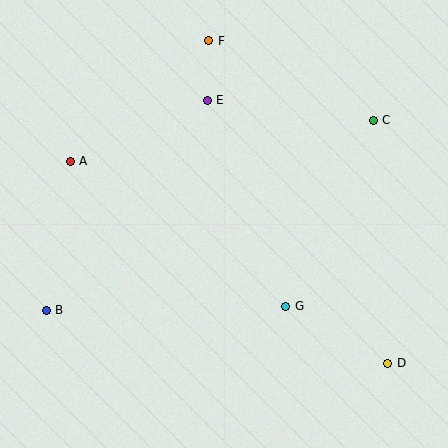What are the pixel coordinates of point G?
Point G is at (286, 306).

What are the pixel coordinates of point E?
Point E is at (207, 100).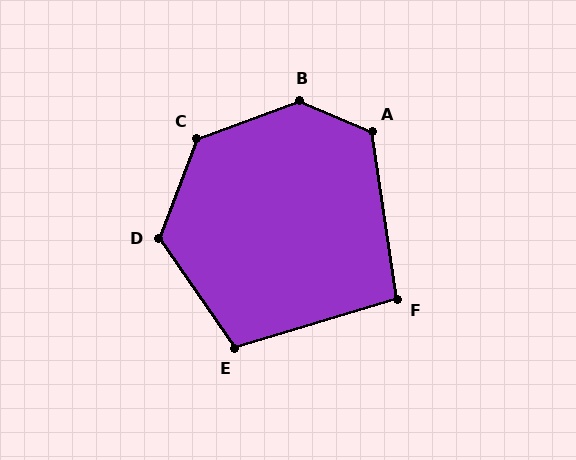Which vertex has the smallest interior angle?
F, at approximately 98 degrees.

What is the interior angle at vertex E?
Approximately 108 degrees (obtuse).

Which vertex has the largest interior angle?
B, at approximately 137 degrees.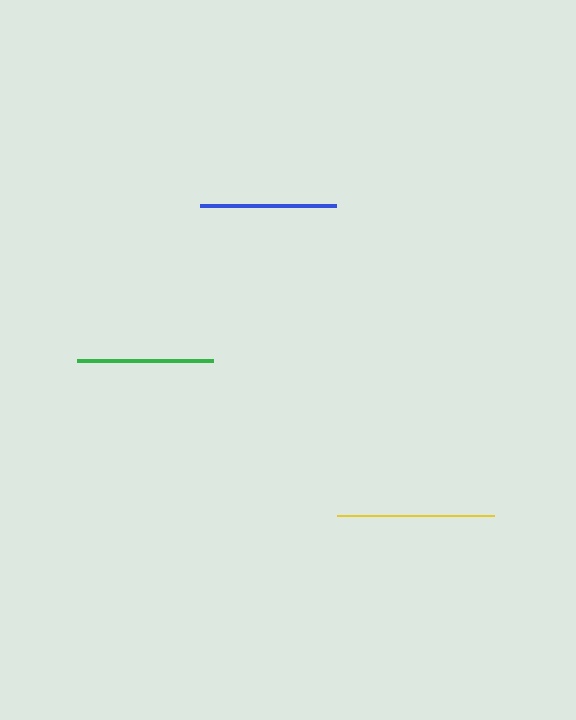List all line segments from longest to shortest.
From longest to shortest: yellow, green, blue.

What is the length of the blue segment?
The blue segment is approximately 136 pixels long.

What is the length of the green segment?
The green segment is approximately 136 pixels long.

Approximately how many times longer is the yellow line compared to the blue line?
The yellow line is approximately 1.2 times the length of the blue line.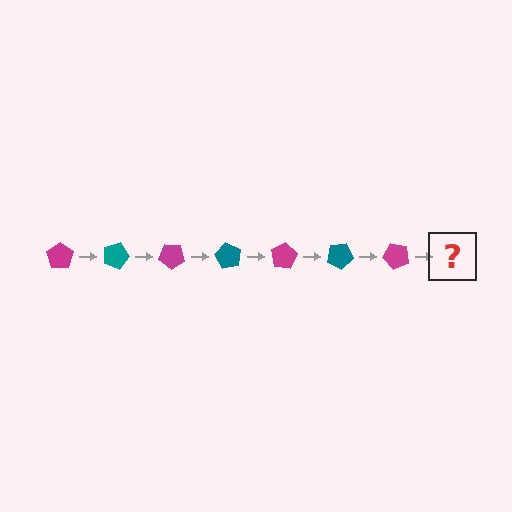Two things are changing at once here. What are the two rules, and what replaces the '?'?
The two rules are that it rotates 20 degrees each step and the color cycles through magenta and teal. The '?' should be a teal pentagon, rotated 140 degrees from the start.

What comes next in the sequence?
The next element should be a teal pentagon, rotated 140 degrees from the start.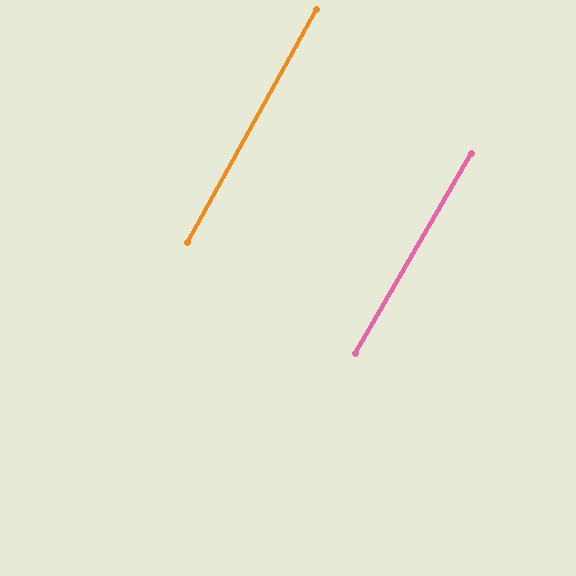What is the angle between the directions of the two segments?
Approximately 1 degree.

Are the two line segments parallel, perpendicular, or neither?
Parallel — their directions differ by only 1.0°.